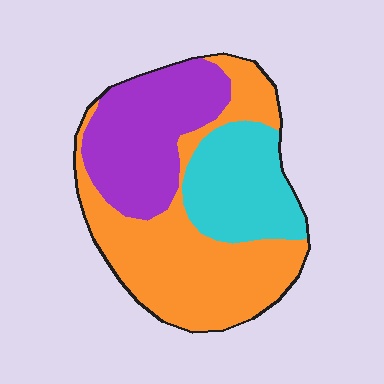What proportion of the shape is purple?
Purple covers around 30% of the shape.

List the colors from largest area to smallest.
From largest to smallest: orange, purple, cyan.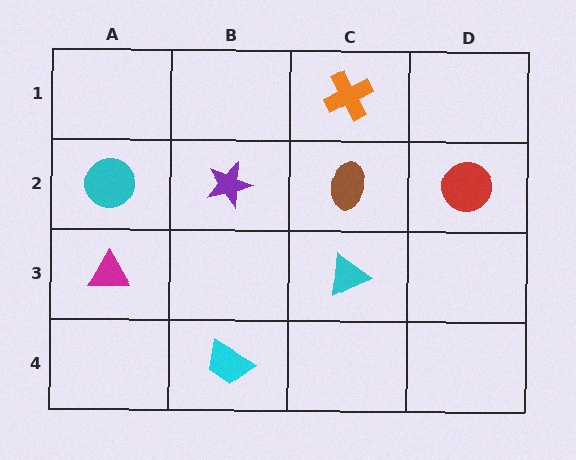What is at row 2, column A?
A cyan circle.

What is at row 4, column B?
A cyan trapezoid.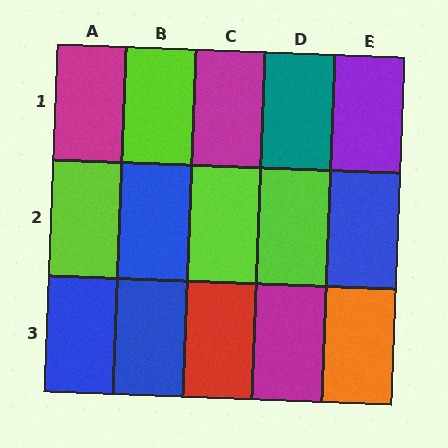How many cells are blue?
4 cells are blue.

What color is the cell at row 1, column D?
Teal.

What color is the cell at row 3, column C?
Red.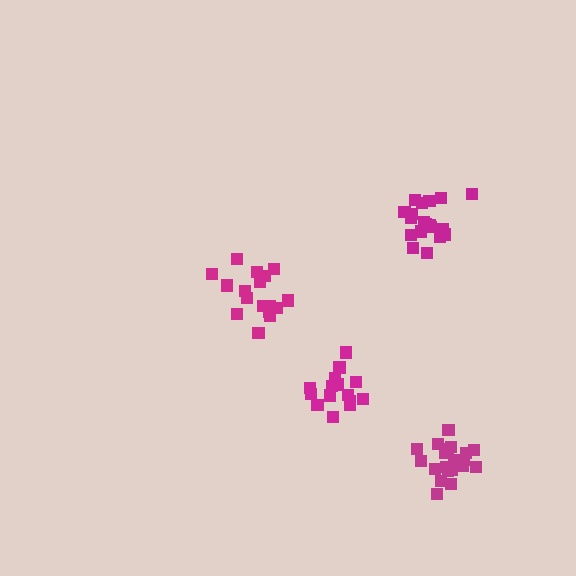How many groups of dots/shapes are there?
There are 4 groups.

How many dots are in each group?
Group 1: 17 dots, Group 2: 21 dots, Group 3: 20 dots, Group 4: 16 dots (74 total).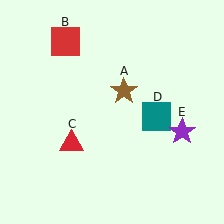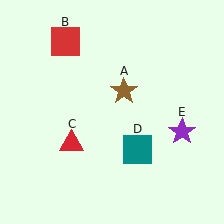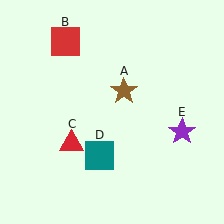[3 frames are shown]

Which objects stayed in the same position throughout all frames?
Brown star (object A) and red square (object B) and red triangle (object C) and purple star (object E) remained stationary.